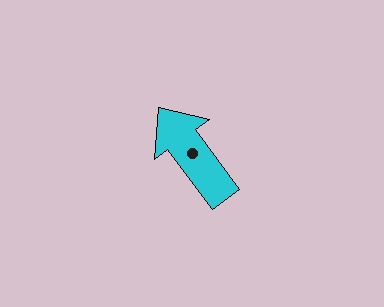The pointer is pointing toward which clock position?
Roughly 11 o'clock.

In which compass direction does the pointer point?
Northwest.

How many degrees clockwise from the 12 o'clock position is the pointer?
Approximately 324 degrees.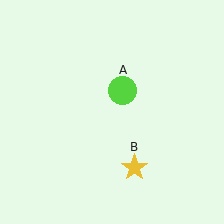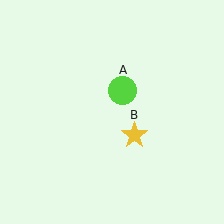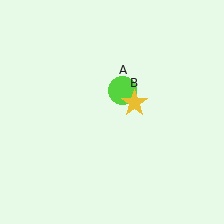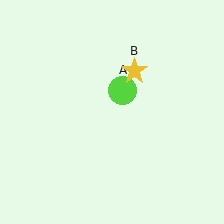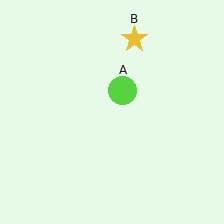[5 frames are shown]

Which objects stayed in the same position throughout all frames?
Lime circle (object A) remained stationary.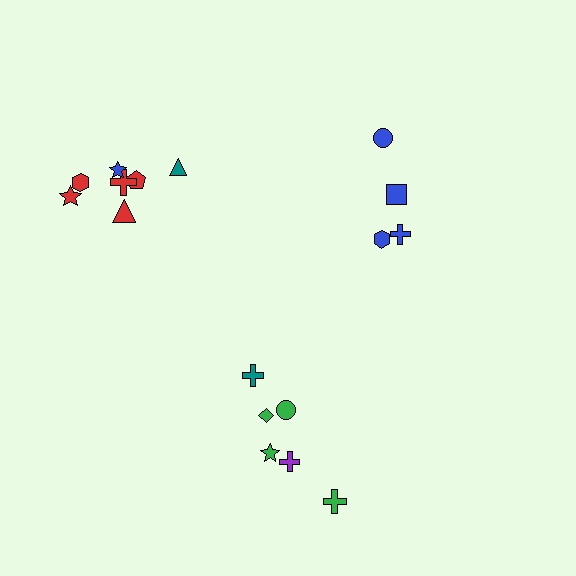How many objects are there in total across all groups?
There are 17 objects.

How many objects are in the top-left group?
There are 7 objects.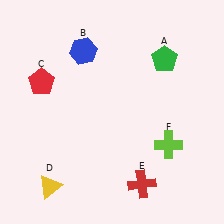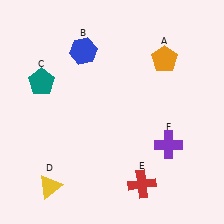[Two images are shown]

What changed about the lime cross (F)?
In Image 1, F is lime. In Image 2, it changed to purple.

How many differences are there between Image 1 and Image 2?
There are 3 differences between the two images.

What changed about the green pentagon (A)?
In Image 1, A is green. In Image 2, it changed to orange.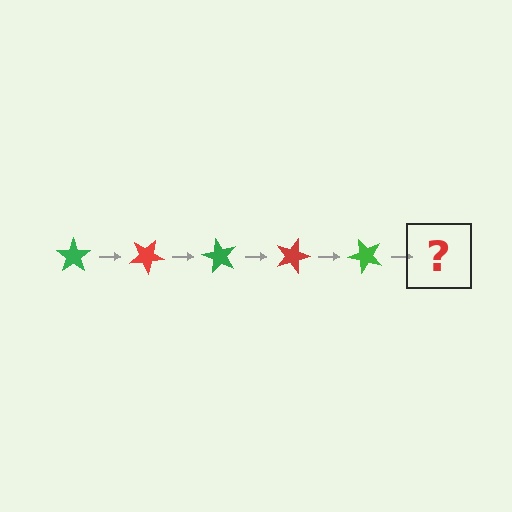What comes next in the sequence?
The next element should be a red star, rotated 150 degrees from the start.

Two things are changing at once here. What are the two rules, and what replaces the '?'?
The two rules are that it rotates 30 degrees each step and the color cycles through green and red. The '?' should be a red star, rotated 150 degrees from the start.